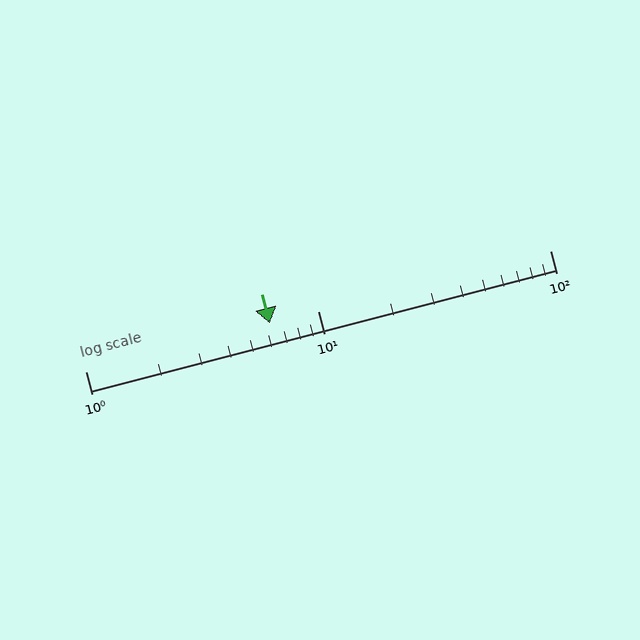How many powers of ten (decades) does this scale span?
The scale spans 2 decades, from 1 to 100.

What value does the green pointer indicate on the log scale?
The pointer indicates approximately 6.2.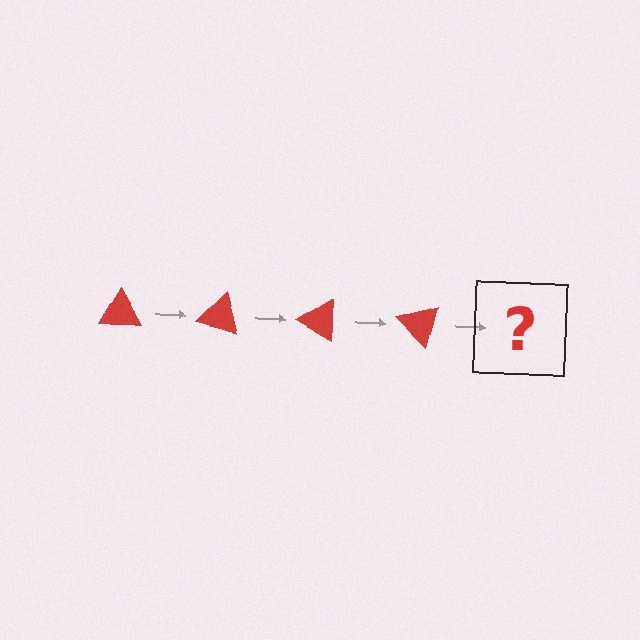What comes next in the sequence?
The next element should be a red triangle rotated 60 degrees.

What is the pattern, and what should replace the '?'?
The pattern is that the triangle rotates 15 degrees each step. The '?' should be a red triangle rotated 60 degrees.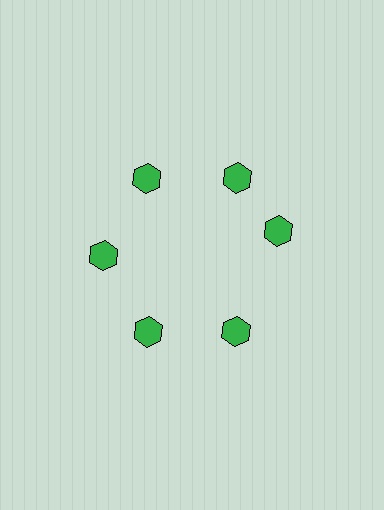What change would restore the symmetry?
The symmetry would be restored by rotating it back into even spacing with its neighbors so that all 6 hexagons sit at equal angles and equal distance from the center.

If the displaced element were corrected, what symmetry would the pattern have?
It would have 6-fold rotational symmetry — the pattern would map onto itself every 60 degrees.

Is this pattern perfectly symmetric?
No. The 6 green hexagons are arranged in a ring, but one element near the 3 o'clock position is rotated out of alignment along the ring, breaking the 6-fold rotational symmetry.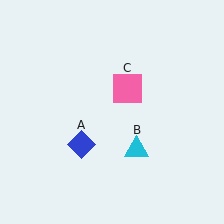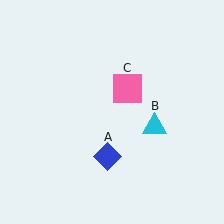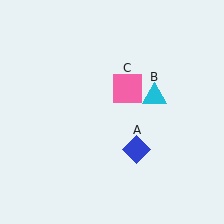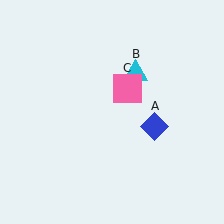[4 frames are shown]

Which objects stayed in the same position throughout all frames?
Pink square (object C) remained stationary.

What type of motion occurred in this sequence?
The blue diamond (object A), cyan triangle (object B) rotated counterclockwise around the center of the scene.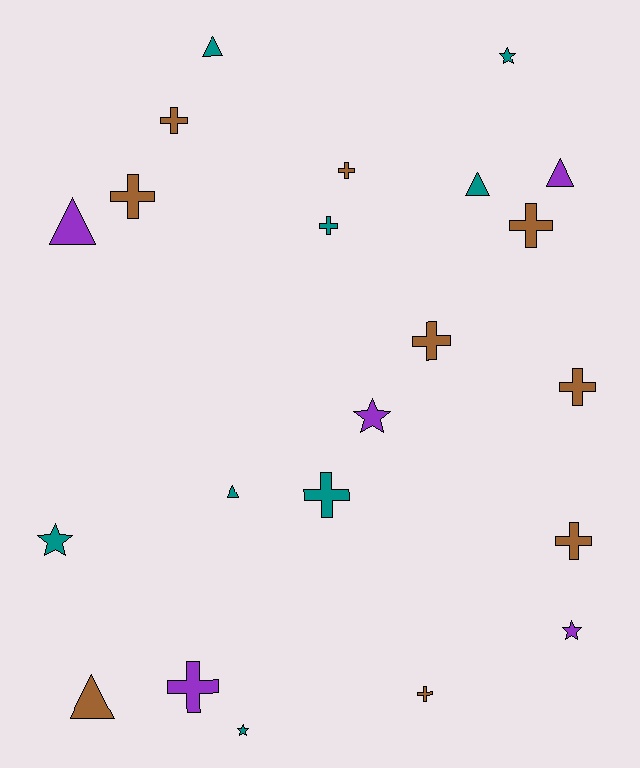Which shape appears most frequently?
Cross, with 11 objects.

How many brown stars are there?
There are no brown stars.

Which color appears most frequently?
Brown, with 9 objects.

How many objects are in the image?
There are 22 objects.